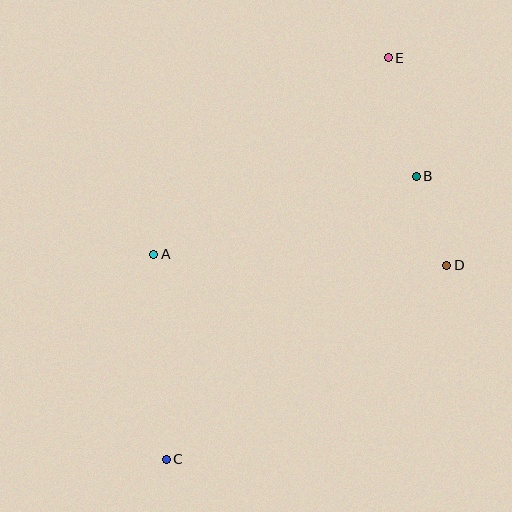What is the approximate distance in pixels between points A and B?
The distance between A and B is approximately 273 pixels.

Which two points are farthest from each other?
Points C and E are farthest from each other.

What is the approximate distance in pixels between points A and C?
The distance between A and C is approximately 206 pixels.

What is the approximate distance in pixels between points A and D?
The distance between A and D is approximately 293 pixels.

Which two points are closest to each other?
Points B and D are closest to each other.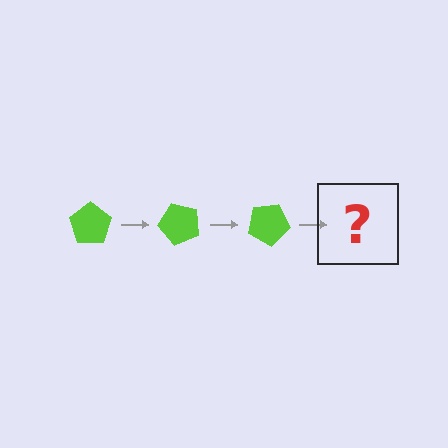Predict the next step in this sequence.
The next step is a lime pentagon rotated 150 degrees.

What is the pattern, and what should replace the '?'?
The pattern is that the pentagon rotates 50 degrees each step. The '?' should be a lime pentagon rotated 150 degrees.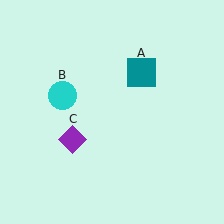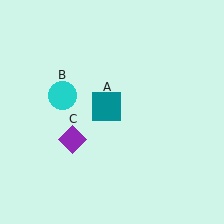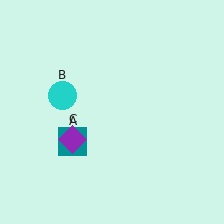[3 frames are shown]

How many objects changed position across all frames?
1 object changed position: teal square (object A).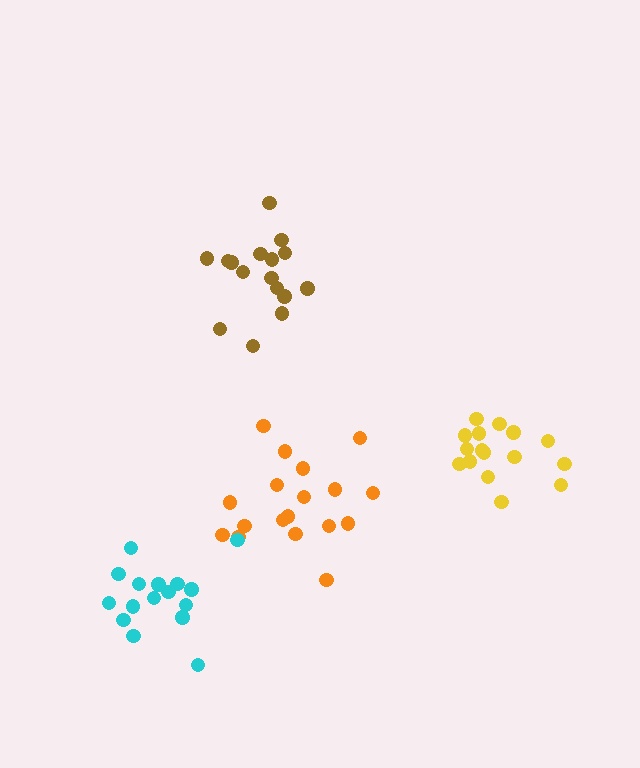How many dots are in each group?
Group 1: 16 dots, Group 2: 16 dots, Group 3: 18 dots, Group 4: 16 dots (66 total).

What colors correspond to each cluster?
The clusters are colored: brown, yellow, orange, cyan.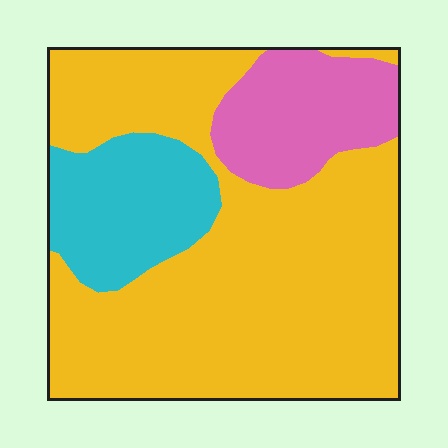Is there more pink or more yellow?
Yellow.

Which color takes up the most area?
Yellow, at roughly 70%.